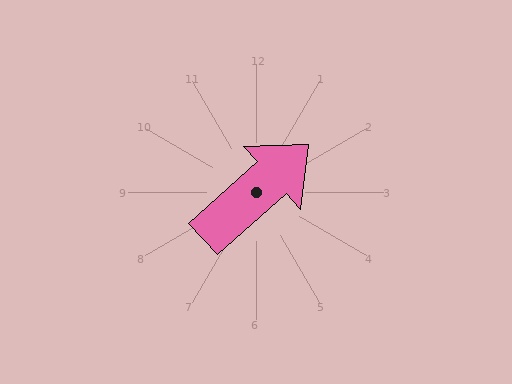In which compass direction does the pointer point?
Northeast.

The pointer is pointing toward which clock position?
Roughly 2 o'clock.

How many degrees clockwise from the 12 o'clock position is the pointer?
Approximately 48 degrees.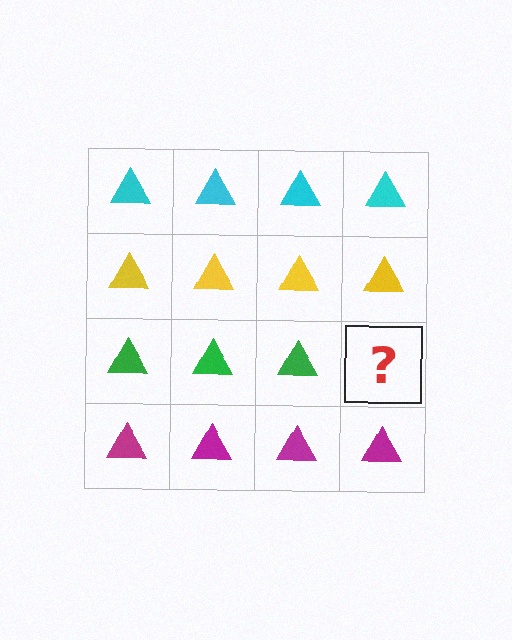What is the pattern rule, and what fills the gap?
The rule is that each row has a consistent color. The gap should be filled with a green triangle.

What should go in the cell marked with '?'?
The missing cell should contain a green triangle.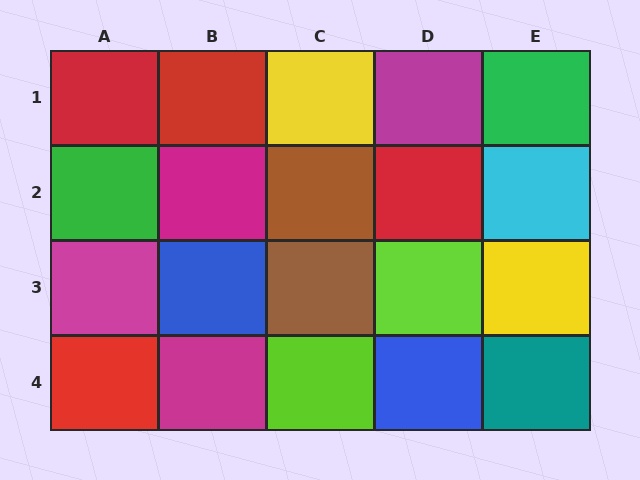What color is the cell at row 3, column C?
Brown.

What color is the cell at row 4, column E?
Teal.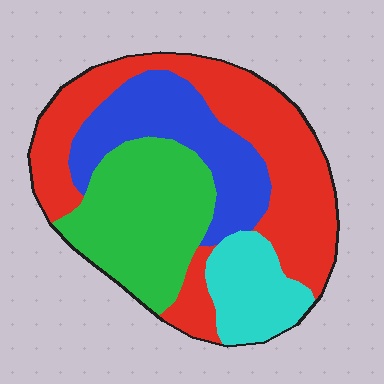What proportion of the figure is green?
Green covers 27% of the figure.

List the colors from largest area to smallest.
From largest to smallest: red, green, blue, cyan.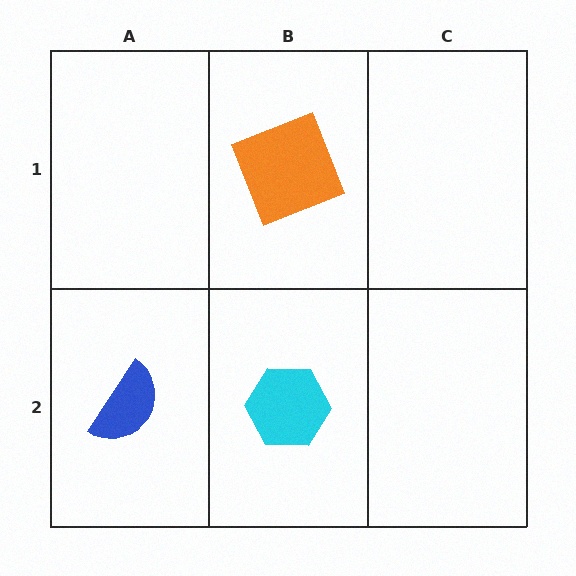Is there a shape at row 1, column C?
No, that cell is empty.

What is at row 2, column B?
A cyan hexagon.